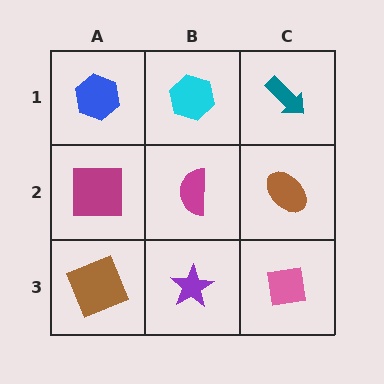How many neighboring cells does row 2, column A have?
3.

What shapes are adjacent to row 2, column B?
A cyan hexagon (row 1, column B), a purple star (row 3, column B), a magenta square (row 2, column A), a brown ellipse (row 2, column C).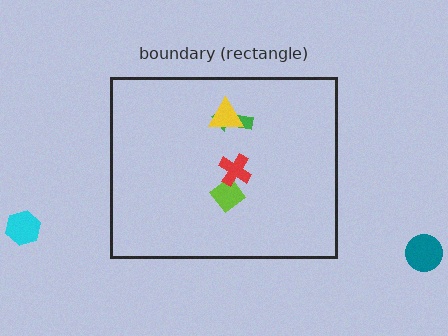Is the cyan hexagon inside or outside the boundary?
Outside.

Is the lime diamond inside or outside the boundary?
Inside.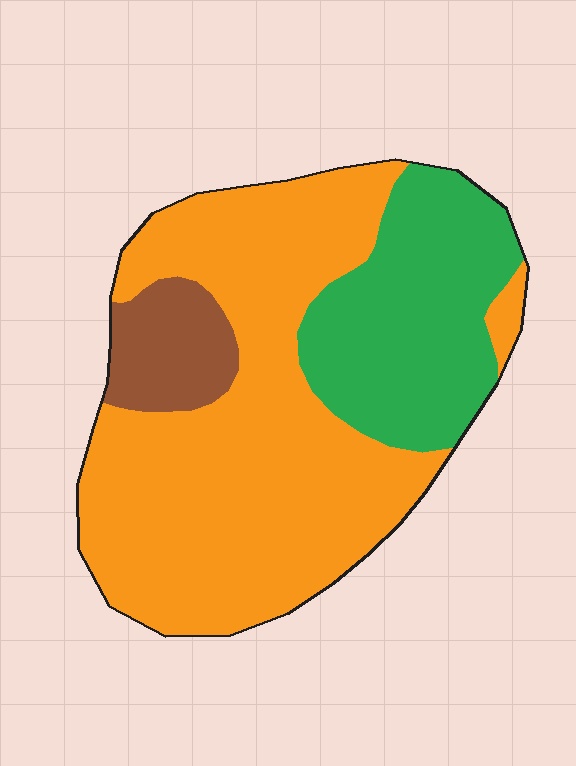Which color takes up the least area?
Brown, at roughly 10%.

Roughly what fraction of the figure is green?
Green takes up about one quarter (1/4) of the figure.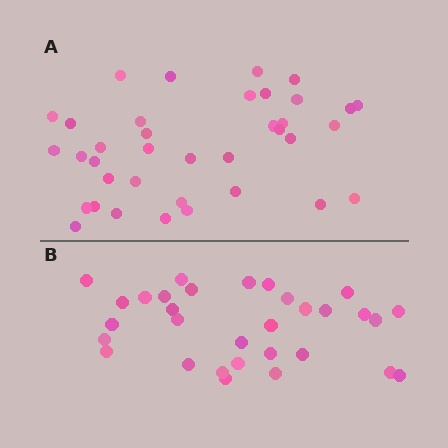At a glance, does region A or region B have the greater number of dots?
Region A (the top region) has more dots.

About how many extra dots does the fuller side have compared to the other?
Region A has about 6 more dots than region B.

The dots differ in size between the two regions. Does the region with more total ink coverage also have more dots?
No. Region B has more total ink coverage because its dots are larger, but region A actually contains more individual dots. Total area can be misleading — the number of items is what matters here.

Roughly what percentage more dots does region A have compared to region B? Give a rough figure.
About 20% more.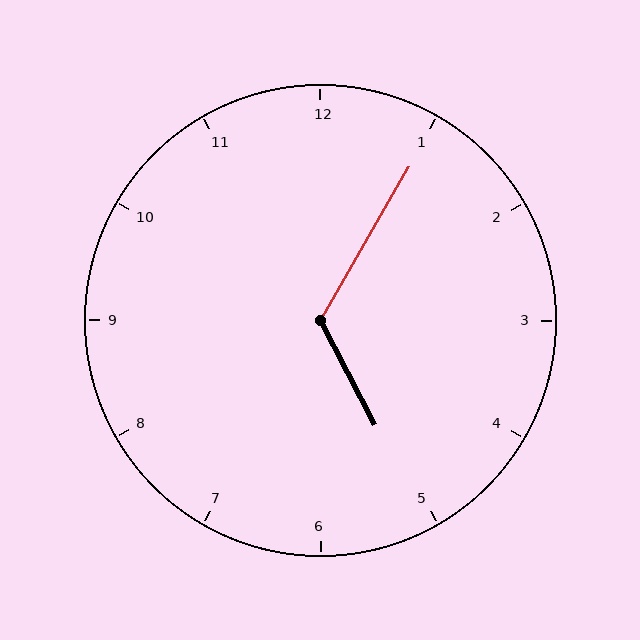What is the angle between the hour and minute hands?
Approximately 122 degrees.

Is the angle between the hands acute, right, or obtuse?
It is obtuse.